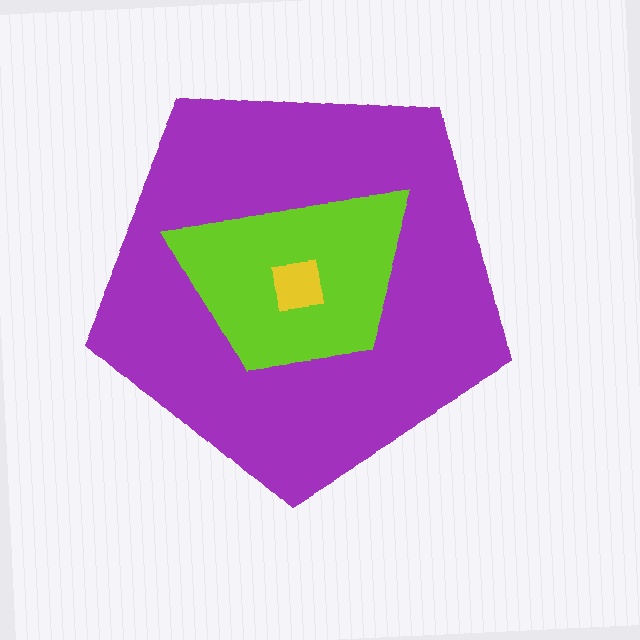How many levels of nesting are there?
3.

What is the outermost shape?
The purple pentagon.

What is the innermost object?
The yellow square.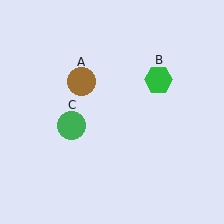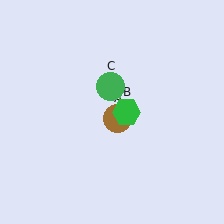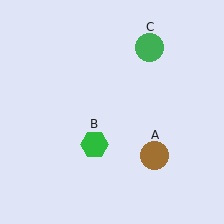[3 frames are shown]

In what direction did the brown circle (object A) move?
The brown circle (object A) moved down and to the right.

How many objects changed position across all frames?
3 objects changed position: brown circle (object A), green hexagon (object B), green circle (object C).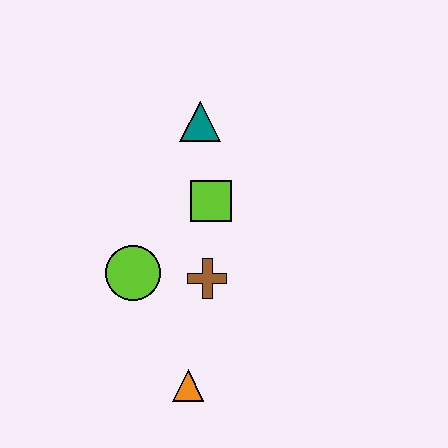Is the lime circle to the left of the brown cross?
Yes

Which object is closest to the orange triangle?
The brown cross is closest to the orange triangle.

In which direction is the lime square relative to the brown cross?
The lime square is above the brown cross.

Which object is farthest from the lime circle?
The teal triangle is farthest from the lime circle.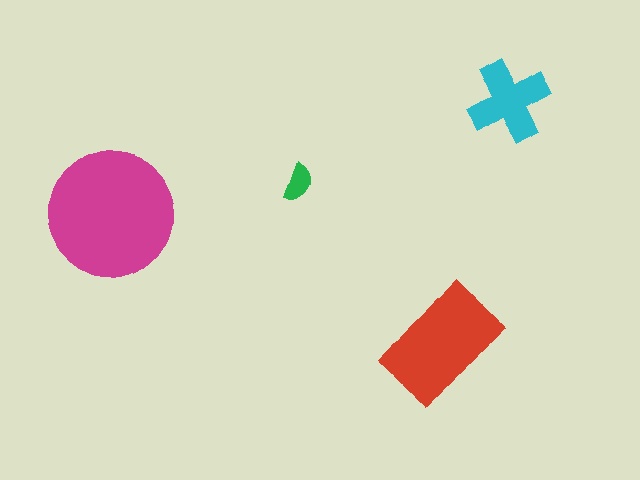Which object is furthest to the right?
The cyan cross is rightmost.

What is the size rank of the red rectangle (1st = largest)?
2nd.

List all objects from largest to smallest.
The magenta circle, the red rectangle, the cyan cross, the green semicircle.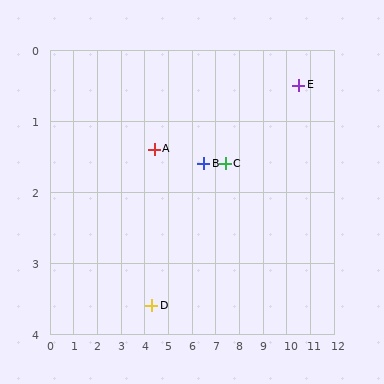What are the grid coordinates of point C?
Point C is at approximately (7.4, 1.6).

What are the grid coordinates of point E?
Point E is at approximately (10.5, 0.5).